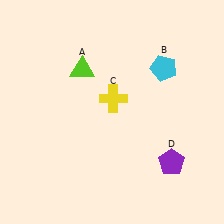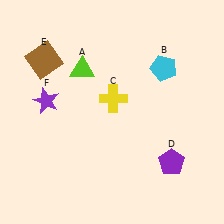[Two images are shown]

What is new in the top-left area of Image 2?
A brown square (E) was added in the top-left area of Image 2.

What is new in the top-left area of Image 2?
A purple star (F) was added in the top-left area of Image 2.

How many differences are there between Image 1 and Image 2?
There are 2 differences between the two images.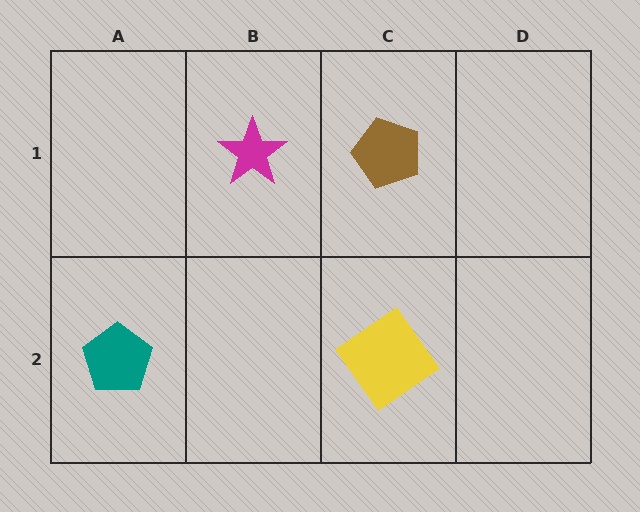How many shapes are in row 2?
2 shapes.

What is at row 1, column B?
A magenta star.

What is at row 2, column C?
A yellow diamond.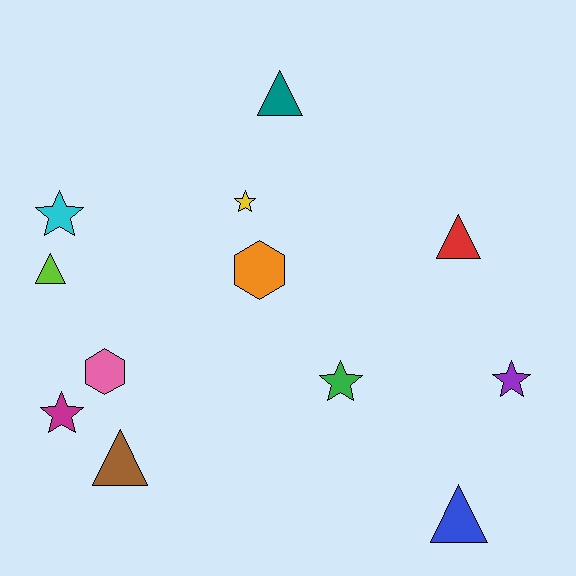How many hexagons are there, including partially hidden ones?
There are 2 hexagons.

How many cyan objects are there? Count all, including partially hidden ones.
There is 1 cyan object.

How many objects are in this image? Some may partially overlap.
There are 12 objects.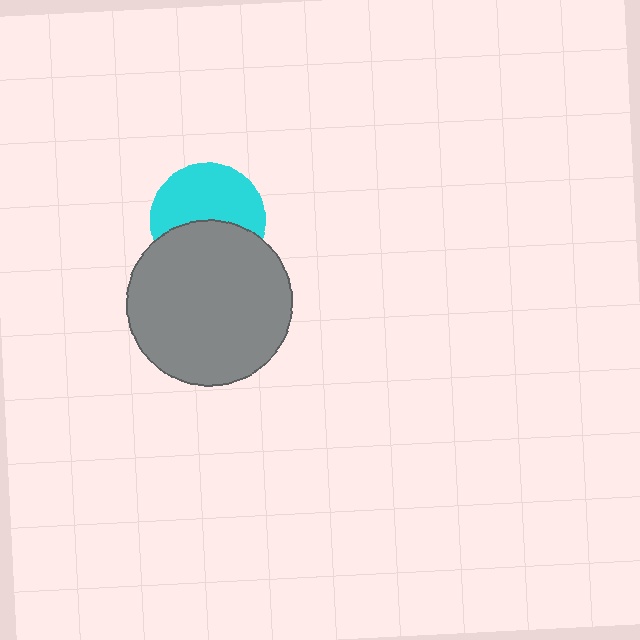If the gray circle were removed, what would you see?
You would see the complete cyan circle.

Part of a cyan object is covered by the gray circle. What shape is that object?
It is a circle.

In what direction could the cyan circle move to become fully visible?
The cyan circle could move up. That would shift it out from behind the gray circle entirely.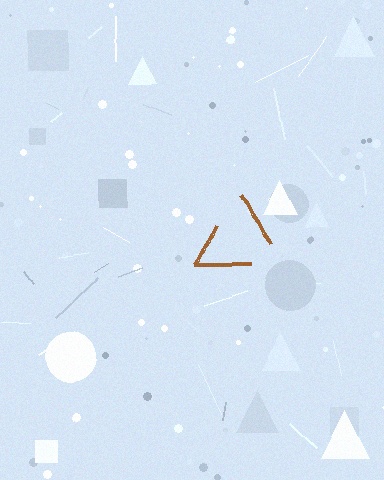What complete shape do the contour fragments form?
The contour fragments form a triangle.